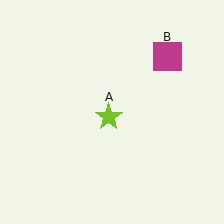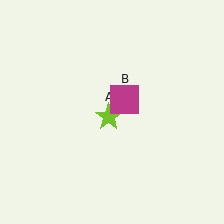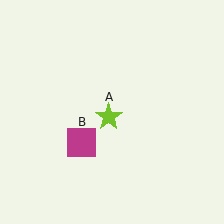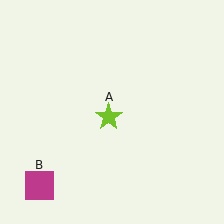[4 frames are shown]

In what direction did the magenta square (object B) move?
The magenta square (object B) moved down and to the left.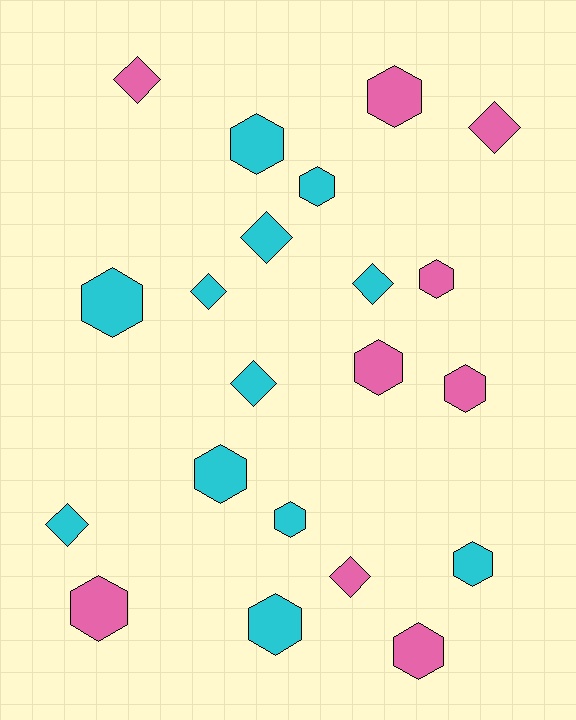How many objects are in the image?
There are 21 objects.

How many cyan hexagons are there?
There are 7 cyan hexagons.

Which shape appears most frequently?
Hexagon, with 13 objects.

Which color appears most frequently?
Cyan, with 12 objects.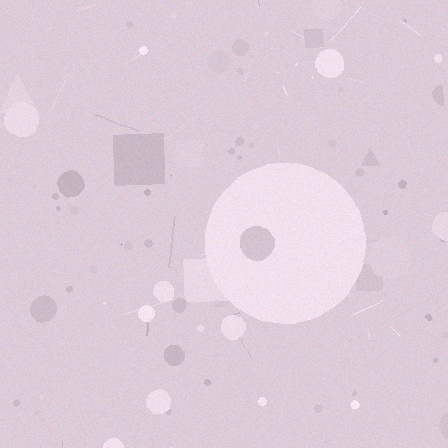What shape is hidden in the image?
A circle is hidden in the image.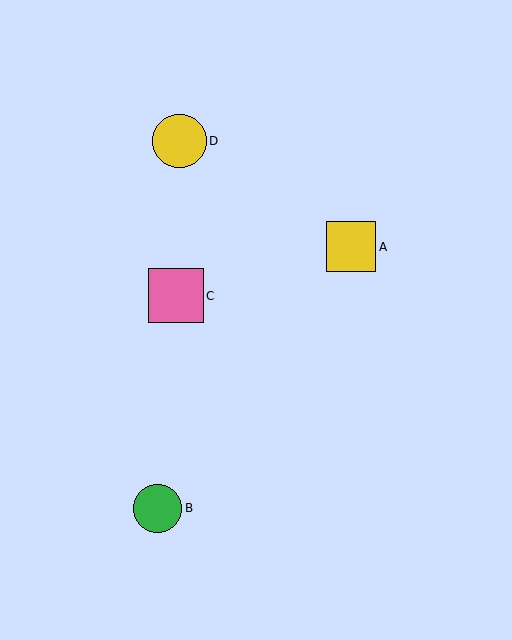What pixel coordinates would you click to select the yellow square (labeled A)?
Click at (351, 247) to select the yellow square A.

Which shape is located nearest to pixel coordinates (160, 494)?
The green circle (labeled B) at (158, 508) is nearest to that location.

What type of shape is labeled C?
Shape C is a pink square.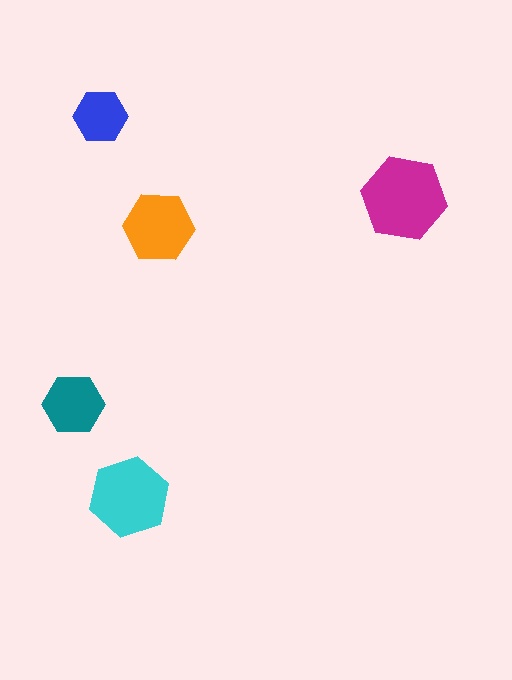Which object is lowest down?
The cyan hexagon is bottommost.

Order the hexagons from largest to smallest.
the magenta one, the cyan one, the orange one, the teal one, the blue one.